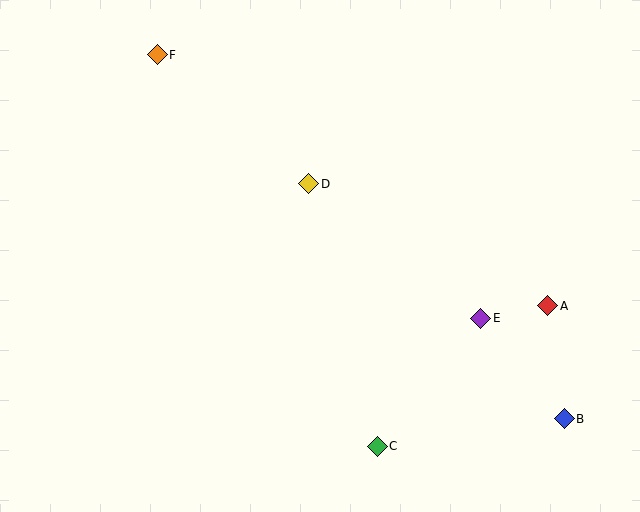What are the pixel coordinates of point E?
Point E is at (481, 318).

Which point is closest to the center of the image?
Point D at (309, 184) is closest to the center.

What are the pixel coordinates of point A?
Point A is at (548, 306).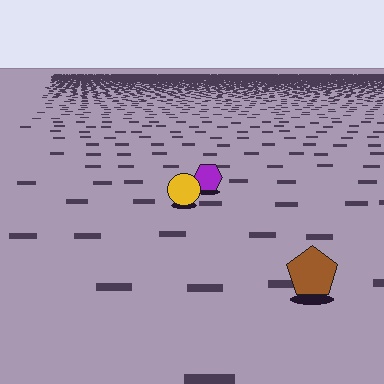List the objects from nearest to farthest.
From nearest to farthest: the brown pentagon, the yellow circle, the purple hexagon.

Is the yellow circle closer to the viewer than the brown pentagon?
No. The brown pentagon is closer — you can tell from the texture gradient: the ground texture is coarser near it.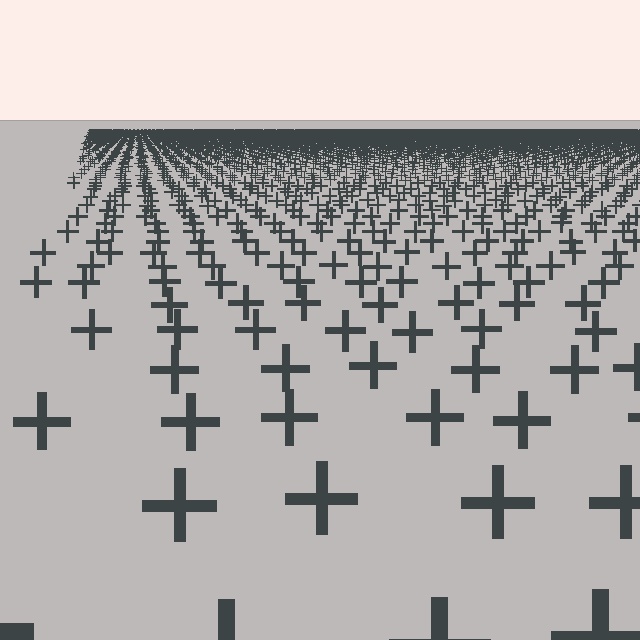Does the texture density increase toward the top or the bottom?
Density increases toward the top.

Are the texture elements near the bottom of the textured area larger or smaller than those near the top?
Larger. Near the bottom, elements are closer to the viewer and appear at a bigger on-screen size.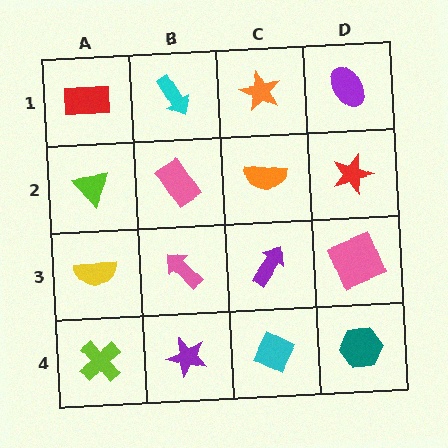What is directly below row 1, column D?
A red star.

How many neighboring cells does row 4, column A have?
2.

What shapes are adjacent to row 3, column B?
A pink rectangle (row 2, column B), a purple star (row 4, column B), a yellow semicircle (row 3, column A), a purple arrow (row 3, column C).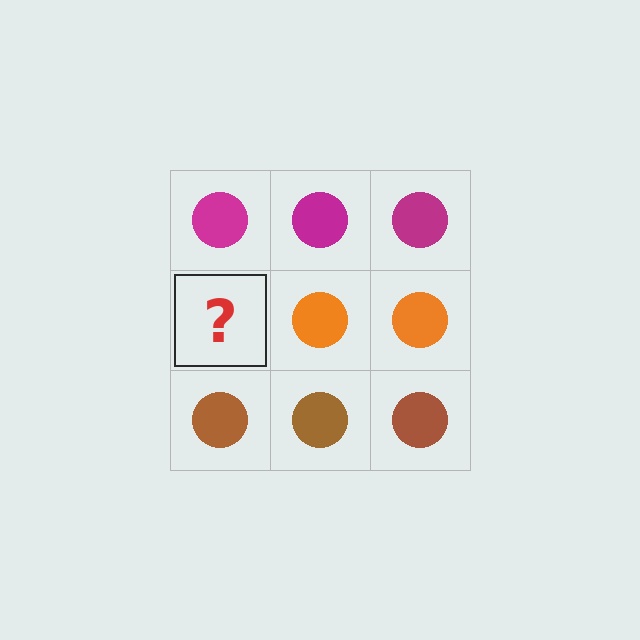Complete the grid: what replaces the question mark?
The question mark should be replaced with an orange circle.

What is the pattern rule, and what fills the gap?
The rule is that each row has a consistent color. The gap should be filled with an orange circle.